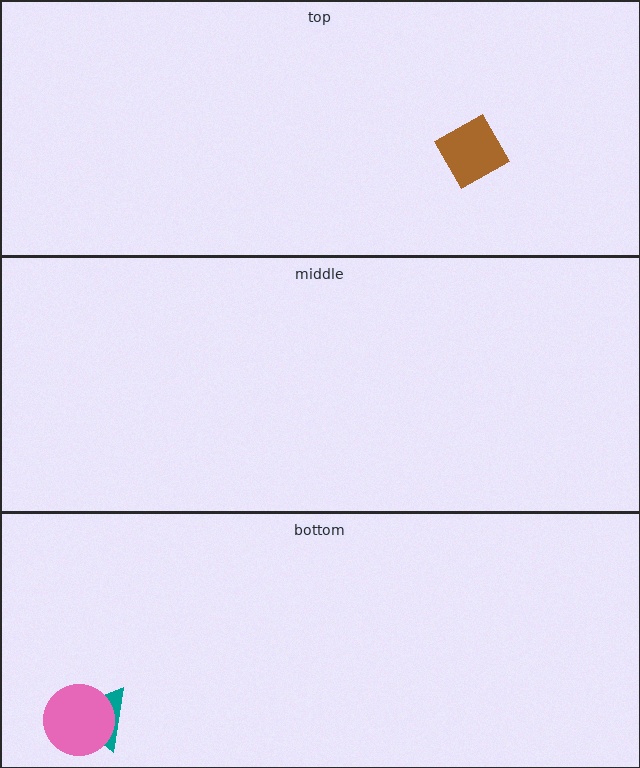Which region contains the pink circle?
The bottom region.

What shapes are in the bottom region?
The teal triangle, the pink circle.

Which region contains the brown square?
The top region.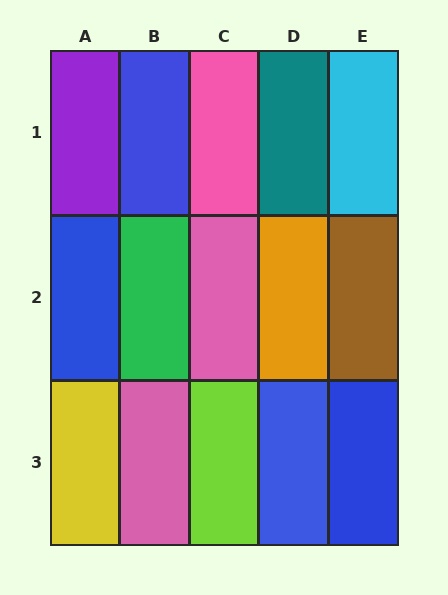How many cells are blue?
4 cells are blue.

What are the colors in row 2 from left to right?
Blue, green, pink, orange, brown.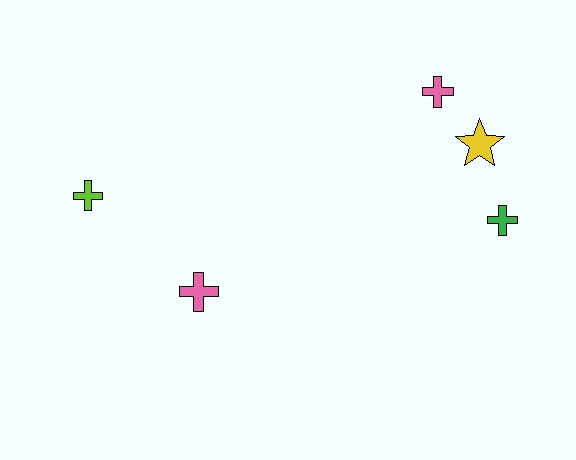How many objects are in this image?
There are 5 objects.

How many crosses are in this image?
There are 4 crosses.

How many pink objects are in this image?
There are 2 pink objects.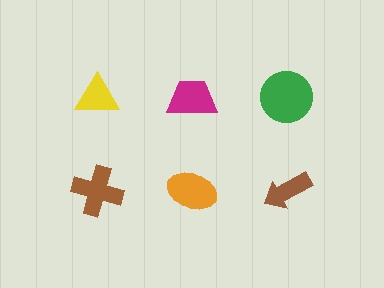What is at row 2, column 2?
An orange ellipse.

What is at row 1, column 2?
A magenta trapezoid.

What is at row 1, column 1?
A yellow triangle.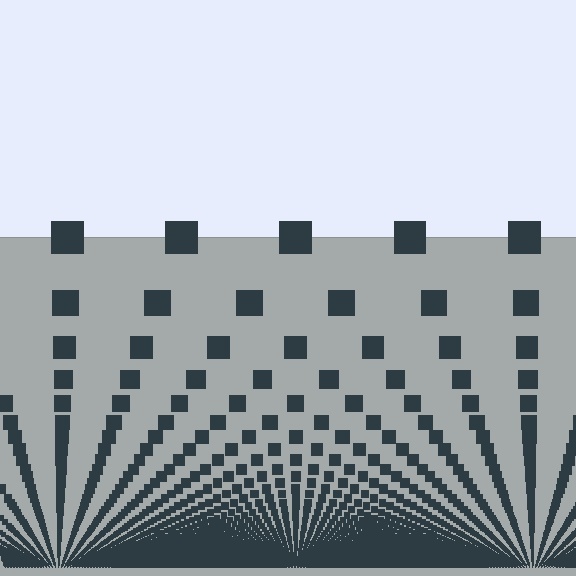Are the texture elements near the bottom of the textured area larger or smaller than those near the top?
Smaller. The gradient is inverted — elements near the bottom are smaller and denser.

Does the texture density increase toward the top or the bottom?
Density increases toward the bottom.